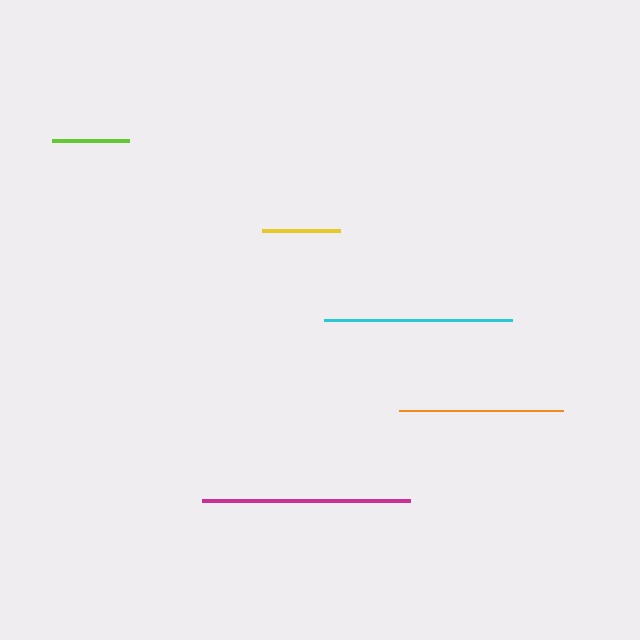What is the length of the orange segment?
The orange segment is approximately 164 pixels long.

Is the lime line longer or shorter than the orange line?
The orange line is longer than the lime line.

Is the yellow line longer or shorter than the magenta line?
The magenta line is longer than the yellow line.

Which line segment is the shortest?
The lime line is the shortest at approximately 77 pixels.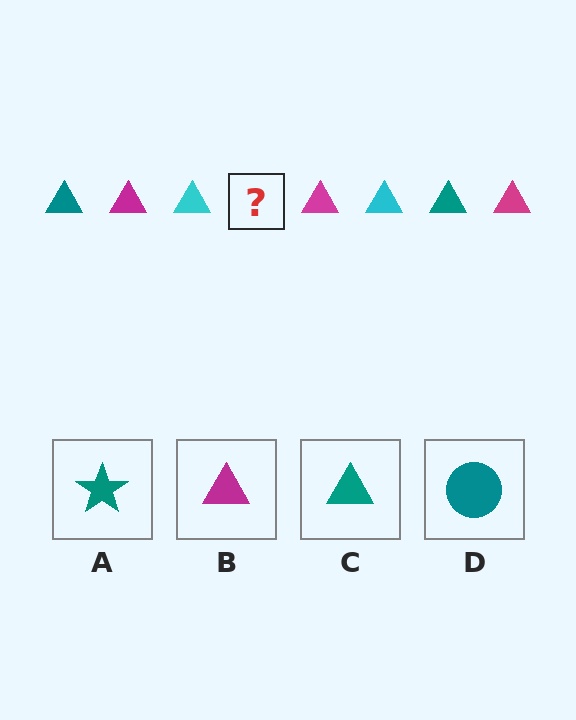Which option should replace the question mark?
Option C.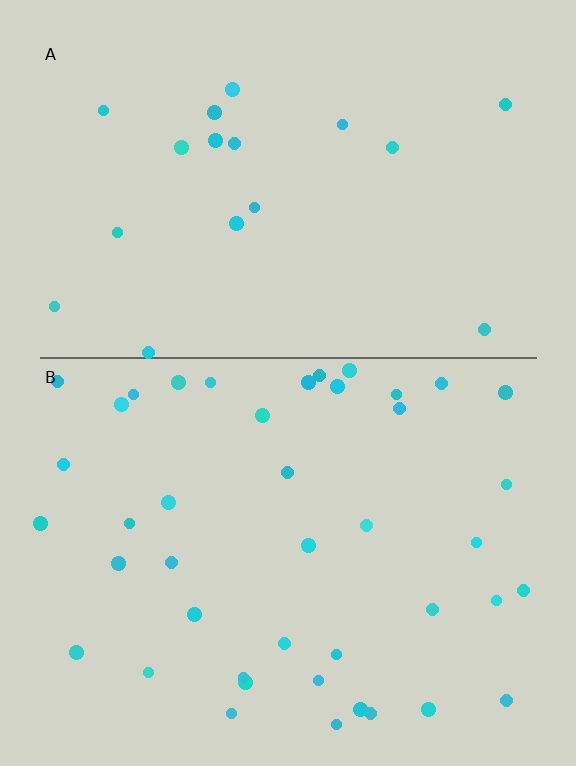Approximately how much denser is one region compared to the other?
Approximately 2.4× — region B over region A.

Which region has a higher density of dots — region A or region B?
B (the bottom).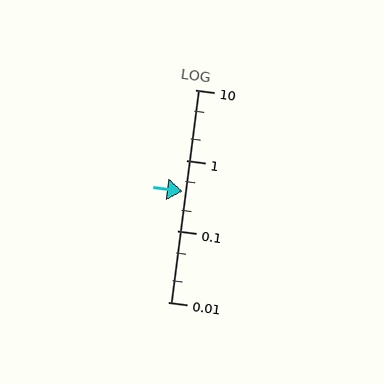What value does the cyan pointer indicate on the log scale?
The pointer indicates approximately 0.37.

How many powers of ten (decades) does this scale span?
The scale spans 3 decades, from 0.01 to 10.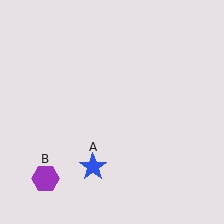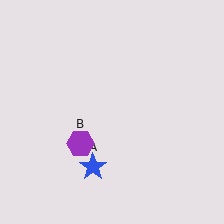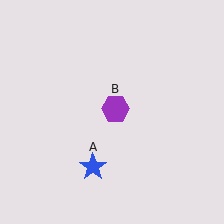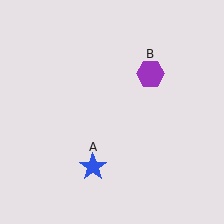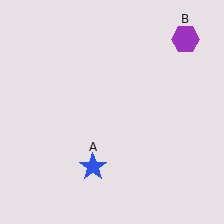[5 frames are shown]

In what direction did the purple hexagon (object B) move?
The purple hexagon (object B) moved up and to the right.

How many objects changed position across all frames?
1 object changed position: purple hexagon (object B).